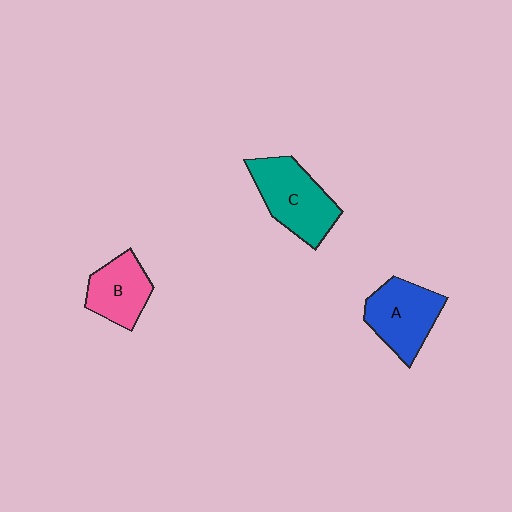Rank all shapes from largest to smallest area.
From largest to smallest: C (teal), A (blue), B (pink).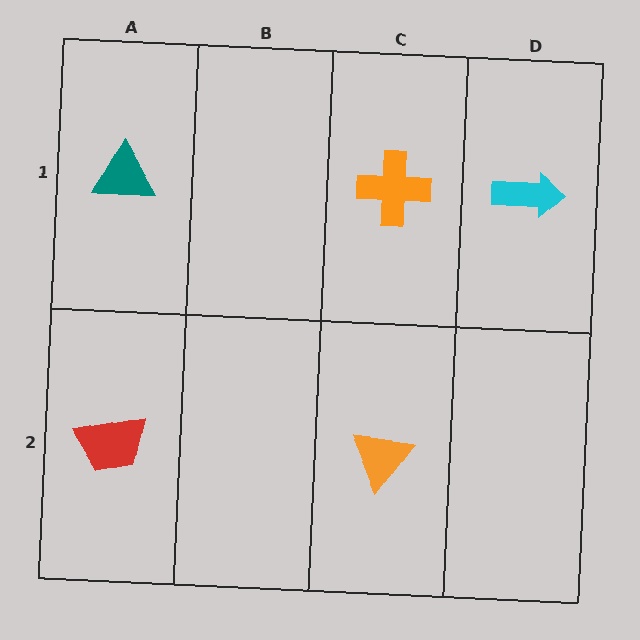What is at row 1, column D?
A cyan arrow.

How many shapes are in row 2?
2 shapes.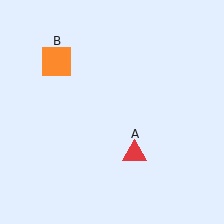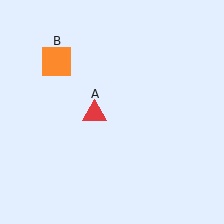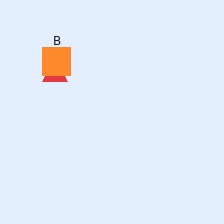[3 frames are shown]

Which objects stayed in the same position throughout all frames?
Orange square (object B) remained stationary.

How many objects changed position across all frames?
1 object changed position: red triangle (object A).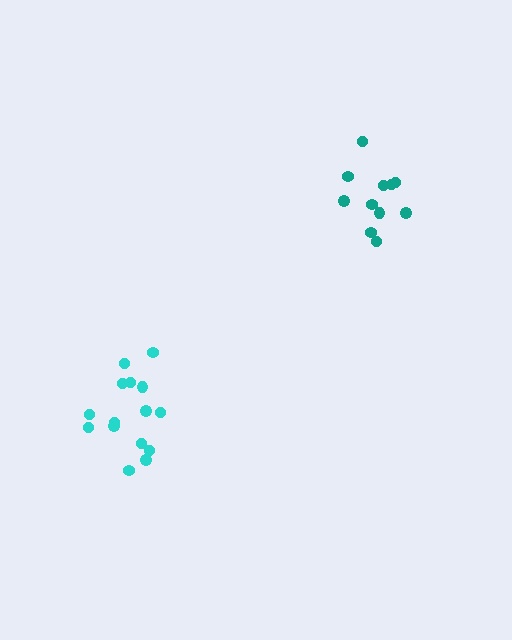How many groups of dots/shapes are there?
There are 2 groups.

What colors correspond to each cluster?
The clusters are colored: cyan, teal.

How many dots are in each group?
Group 1: 15 dots, Group 2: 11 dots (26 total).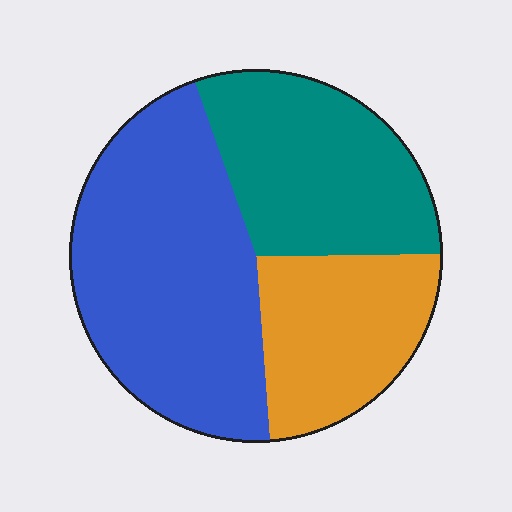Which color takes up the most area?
Blue, at roughly 45%.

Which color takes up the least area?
Orange, at roughly 25%.